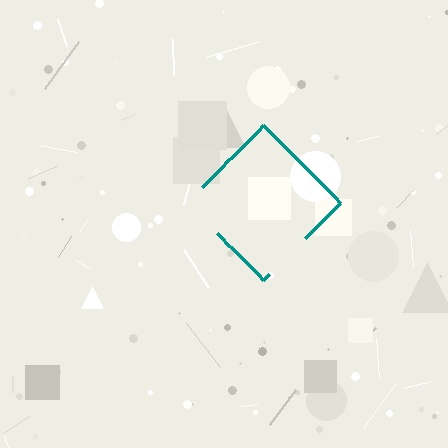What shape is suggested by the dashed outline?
The dashed outline suggests a diamond.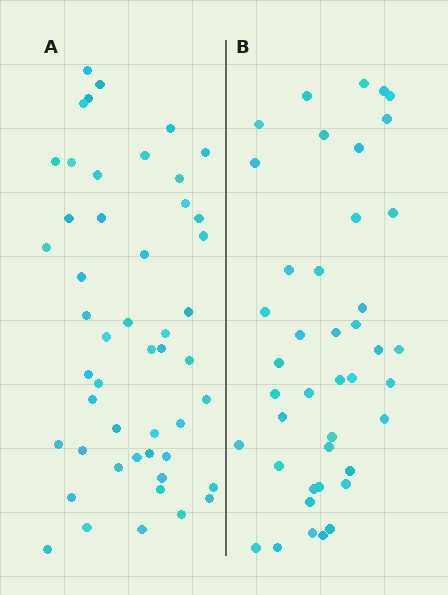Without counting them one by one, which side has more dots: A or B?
Region A (the left region) has more dots.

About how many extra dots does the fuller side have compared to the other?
Region A has roughly 8 or so more dots than region B.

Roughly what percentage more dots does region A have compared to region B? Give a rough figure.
About 15% more.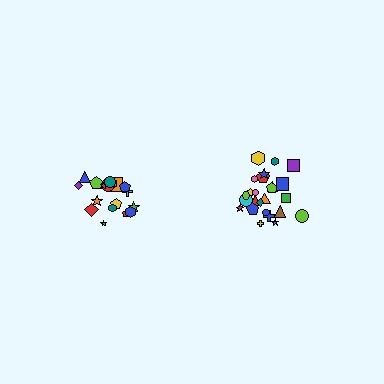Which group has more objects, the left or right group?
The right group.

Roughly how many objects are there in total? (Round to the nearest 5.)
Roughly 45 objects in total.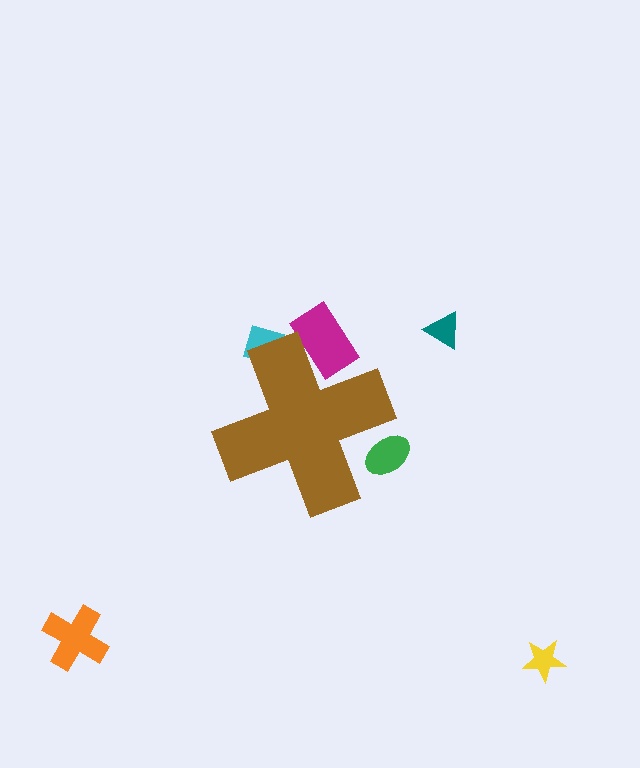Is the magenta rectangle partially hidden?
Yes, the magenta rectangle is partially hidden behind the brown cross.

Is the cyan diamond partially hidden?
Yes, the cyan diamond is partially hidden behind the brown cross.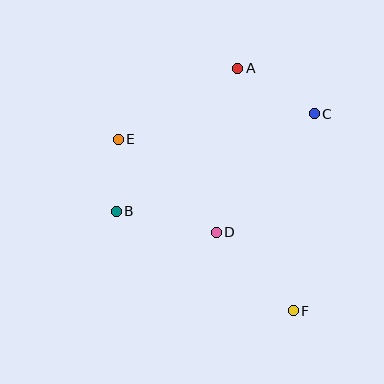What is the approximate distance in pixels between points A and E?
The distance between A and E is approximately 139 pixels.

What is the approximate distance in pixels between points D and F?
The distance between D and F is approximately 110 pixels.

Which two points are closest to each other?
Points B and E are closest to each other.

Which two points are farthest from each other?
Points A and F are farthest from each other.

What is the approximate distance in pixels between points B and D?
The distance between B and D is approximately 102 pixels.